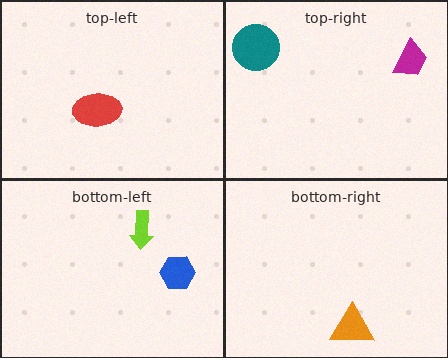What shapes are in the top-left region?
The red ellipse.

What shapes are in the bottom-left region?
The lime arrow, the blue hexagon.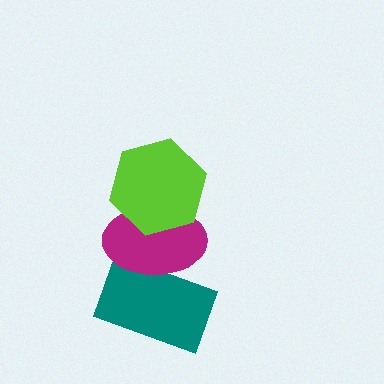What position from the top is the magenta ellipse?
The magenta ellipse is 2nd from the top.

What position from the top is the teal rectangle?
The teal rectangle is 3rd from the top.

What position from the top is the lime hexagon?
The lime hexagon is 1st from the top.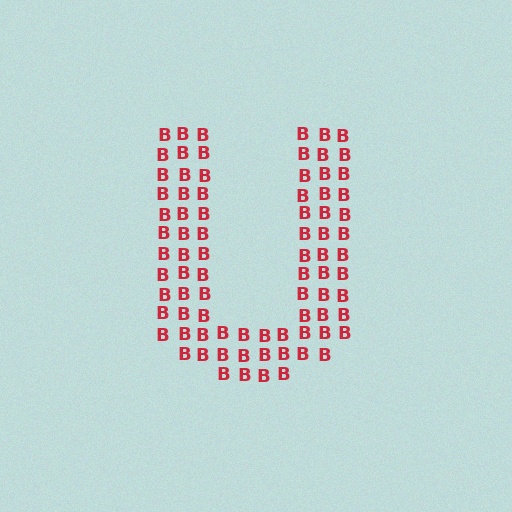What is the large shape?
The large shape is the letter U.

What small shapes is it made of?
It is made of small letter B's.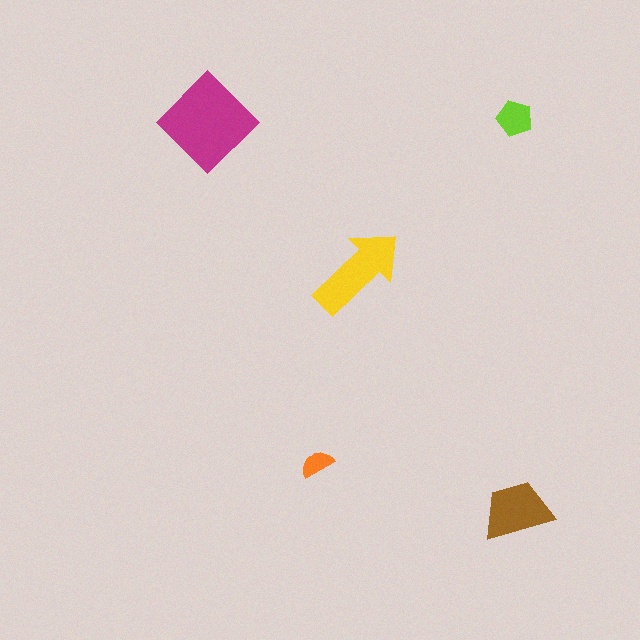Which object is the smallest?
The orange semicircle.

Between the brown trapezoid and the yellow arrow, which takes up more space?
The yellow arrow.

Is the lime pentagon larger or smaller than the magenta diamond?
Smaller.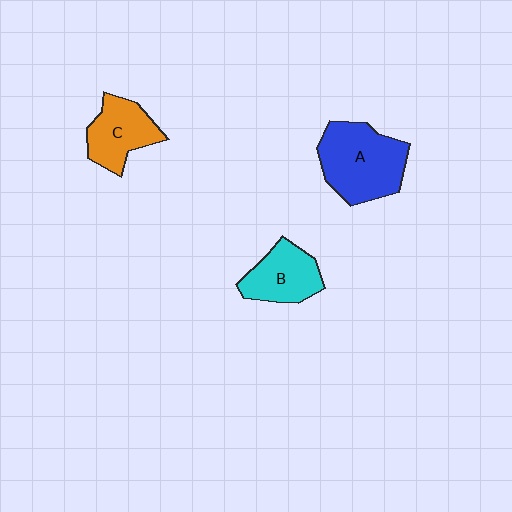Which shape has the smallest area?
Shape B (cyan).